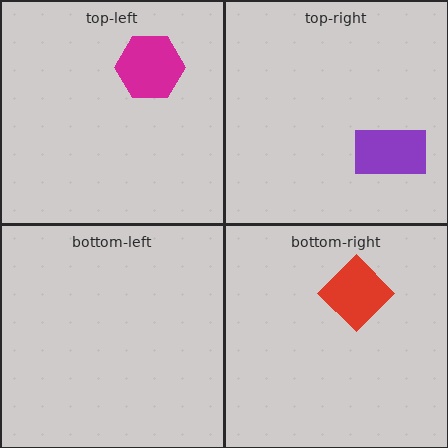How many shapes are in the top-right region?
1.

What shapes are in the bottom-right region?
The red diamond.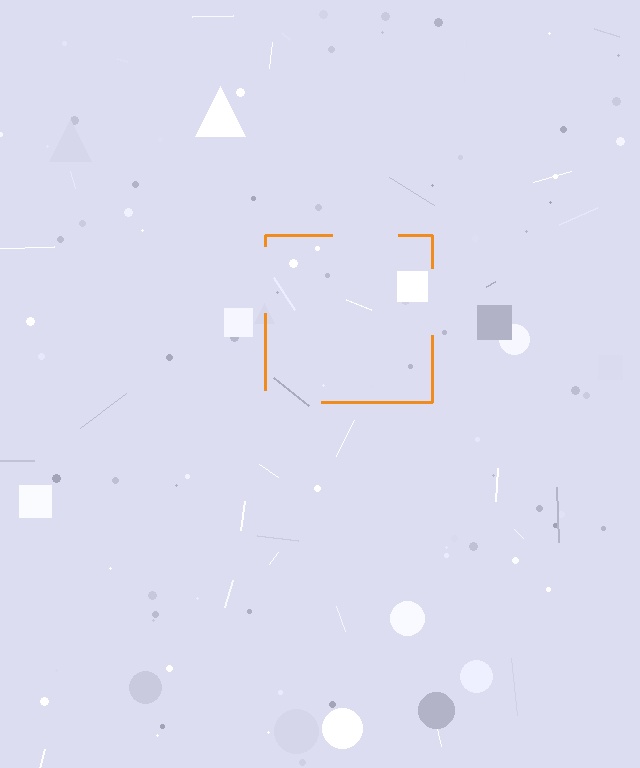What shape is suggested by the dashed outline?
The dashed outline suggests a square.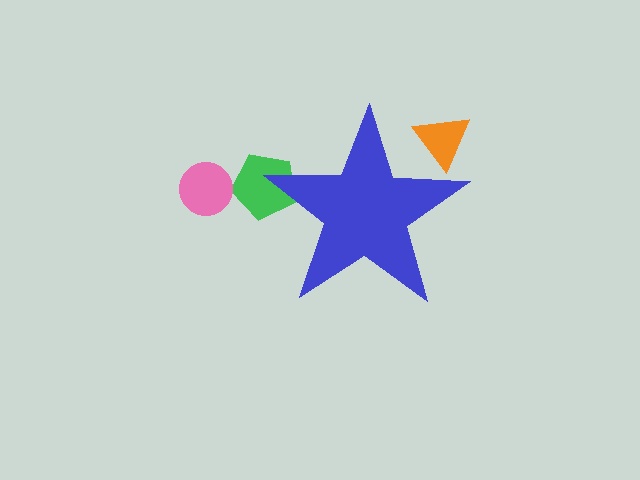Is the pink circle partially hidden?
No, the pink circle is fully visible.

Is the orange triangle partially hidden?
Yes, the orange triangle is partially hidden behind the blue star.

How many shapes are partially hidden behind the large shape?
2 shapes are partially hidden.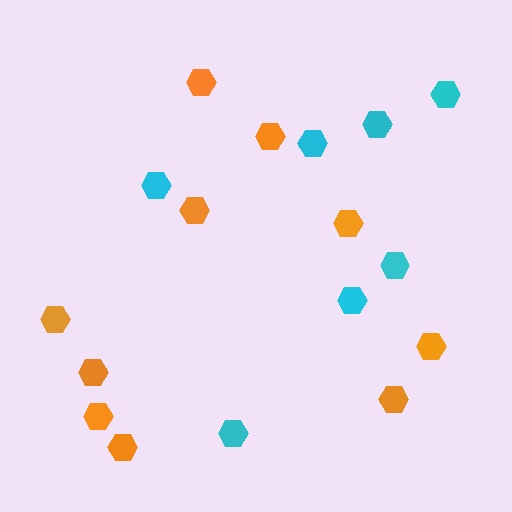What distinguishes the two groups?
There are 2 groups: one group of cyan hexagons (7) and one group of orange hexagons (10).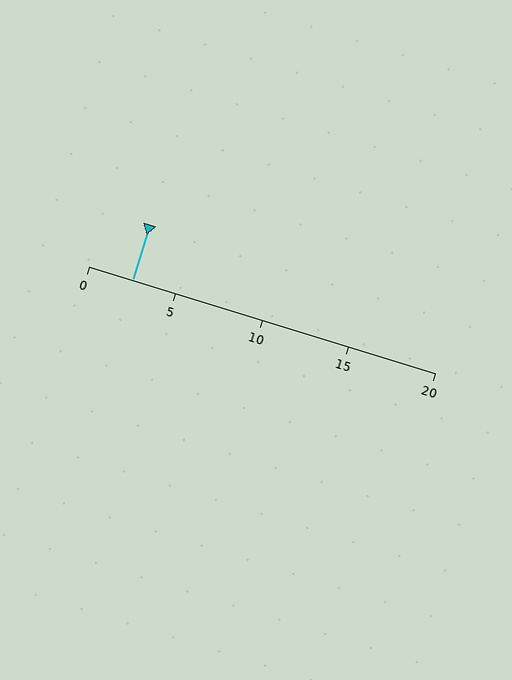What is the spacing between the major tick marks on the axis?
The major ticks are spaced 5 apart.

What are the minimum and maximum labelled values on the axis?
The axis runs from 0 to 20.